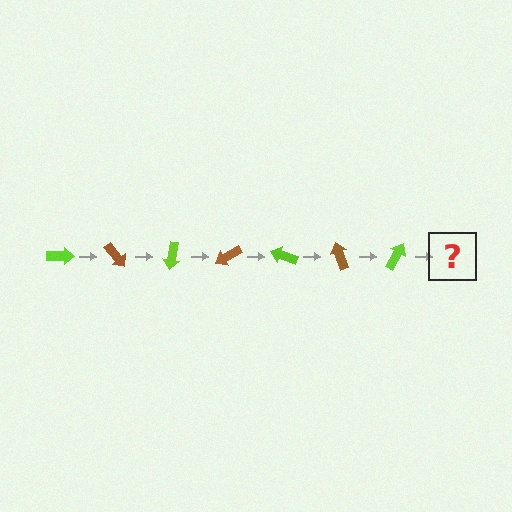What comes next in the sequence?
The next element should be a brown arrow, rotated 350 degrees from the start.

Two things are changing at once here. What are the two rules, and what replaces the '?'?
The two rules are that it rotates 50 degrees each step and the color cycles through lime and brown. The '?' should be a brown arrow, rotated 350 degrees from the start.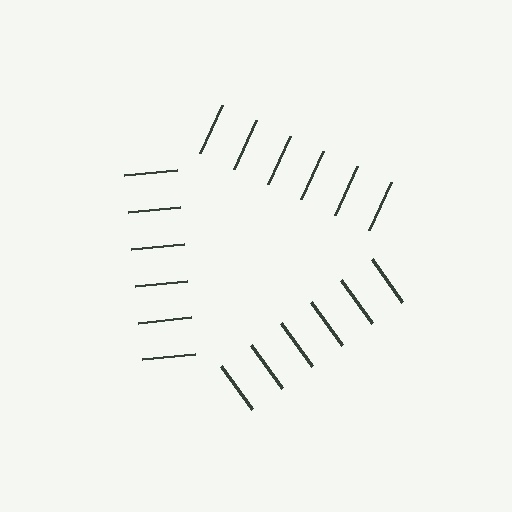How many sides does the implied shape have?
3 sides — the line-ends trace a triangle.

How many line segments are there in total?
18 — 6 along each of the 3 edges.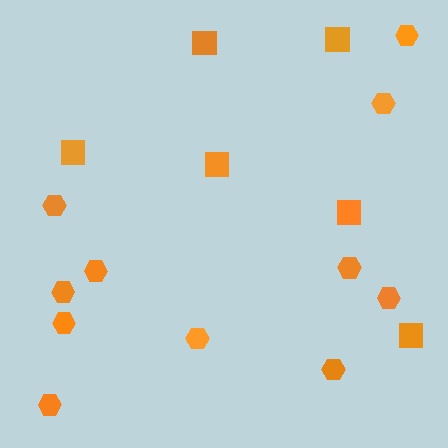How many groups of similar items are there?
There are 2 groups: one group of hexagons (11) and one group of squares (6).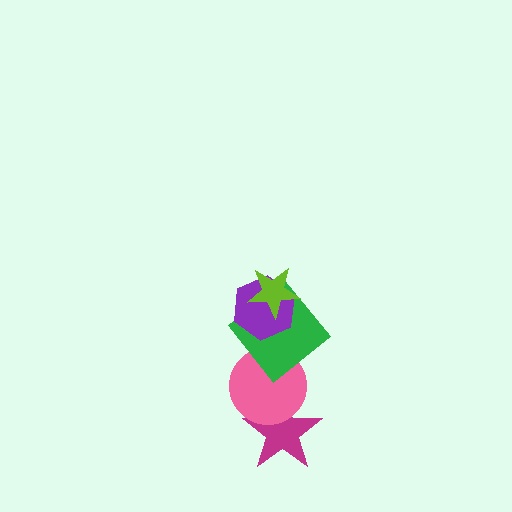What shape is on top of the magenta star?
The pink circle is on top of the magenta star.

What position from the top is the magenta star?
The magenta star is 5th from the top.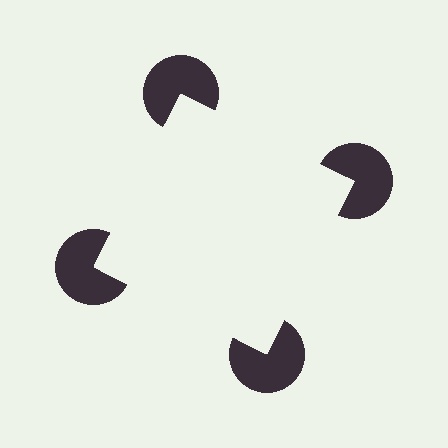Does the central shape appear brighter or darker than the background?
It typically appears slightly brighter than the background, even though no actual brightness change is drawn.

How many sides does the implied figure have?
4 sides.